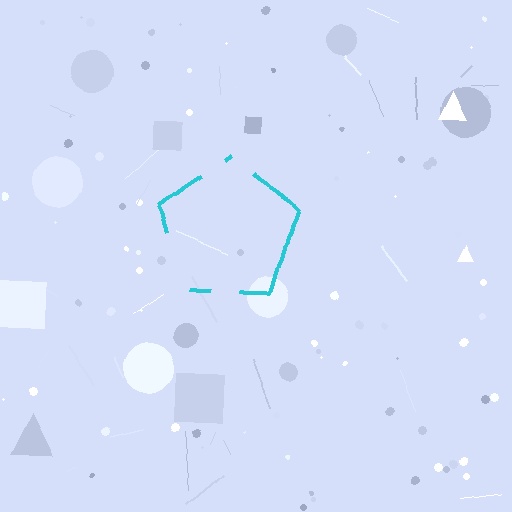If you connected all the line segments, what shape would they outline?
They would outline a pentagon.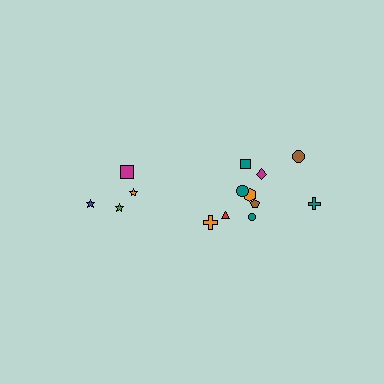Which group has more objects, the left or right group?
The right group.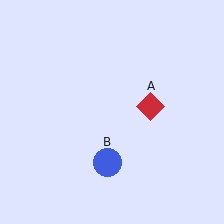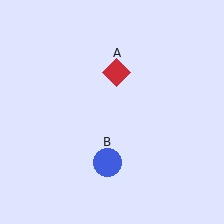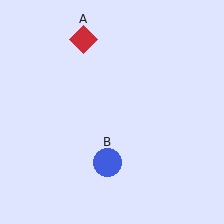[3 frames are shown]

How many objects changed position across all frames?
1 object changed position: red diamond (object A).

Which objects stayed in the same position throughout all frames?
Blue circle (object B) remained stationary.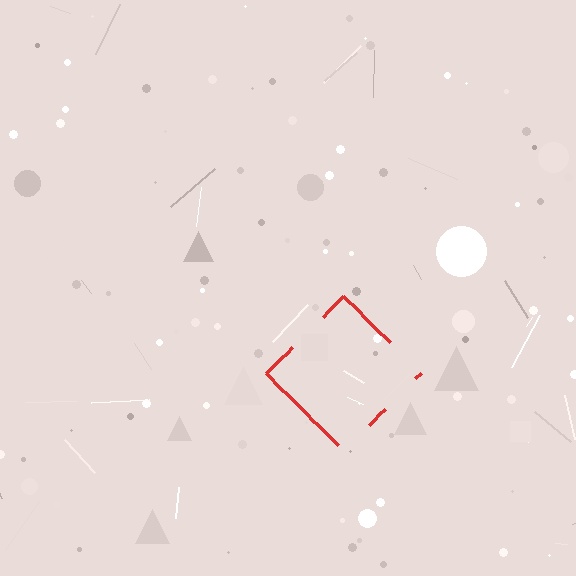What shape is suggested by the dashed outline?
The dashed outline suggests a diamond.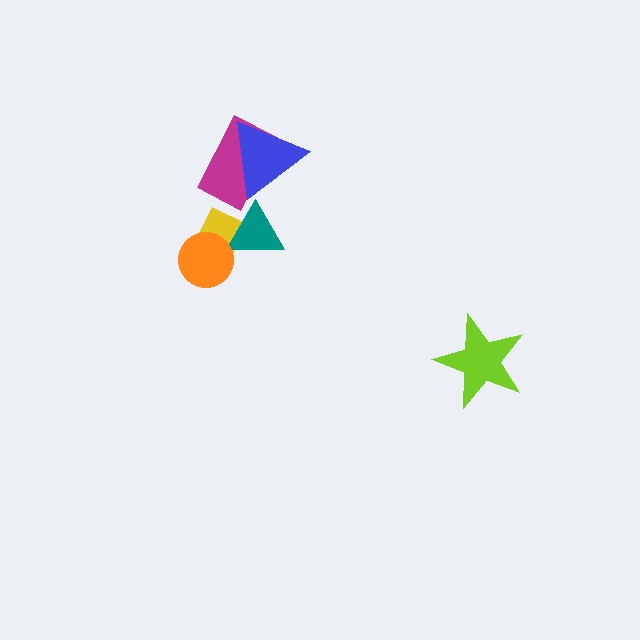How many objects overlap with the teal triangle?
1 object overlaps with the teal triangle.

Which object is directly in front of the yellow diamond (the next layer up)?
The teal triangle is directly in front of the yellow diamond.